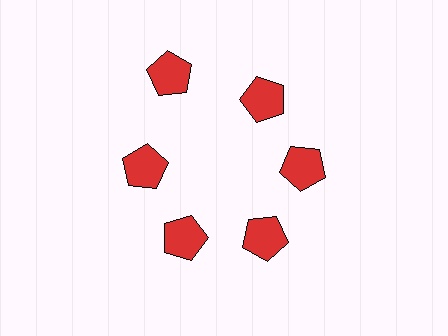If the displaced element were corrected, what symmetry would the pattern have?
It would have 6-fold rotational symmetry — the pattern would map onto itself every 60 degrees.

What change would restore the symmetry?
The symmetry would be restored by moving it inward, back onto the ring so that all 6 pentagons sit at equal angles and equal distance from the center.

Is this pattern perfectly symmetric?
No. The 6 red pentagons are arranged in a ring, but one element near the 11 o'clock position is pushed outward from the center, breaking the 6-fold rotational symmetry.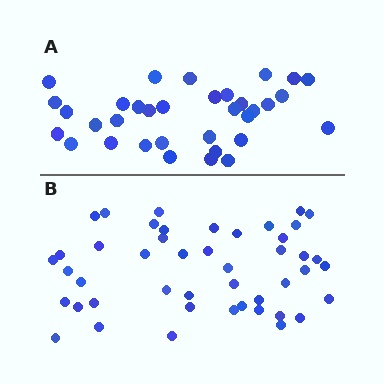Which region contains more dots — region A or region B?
Region B (the bottom region) has more dots.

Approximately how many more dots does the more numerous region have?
Region B has roughly 12 or so more dots than region A.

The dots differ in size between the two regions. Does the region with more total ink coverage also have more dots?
No. Region A has more total ink coverage because its dots are larger, but region B actually contains more individual dots. Total area can be misleading — the number of items is what matters here.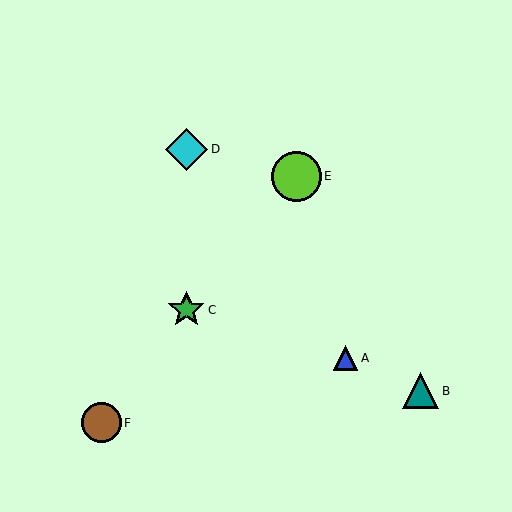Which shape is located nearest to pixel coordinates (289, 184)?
The lime circle (labeled E) at (296, 176) is nearest to that location.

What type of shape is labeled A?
Shape A is a blue triangle.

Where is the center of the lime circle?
The center of the lime circle is at (296, 176).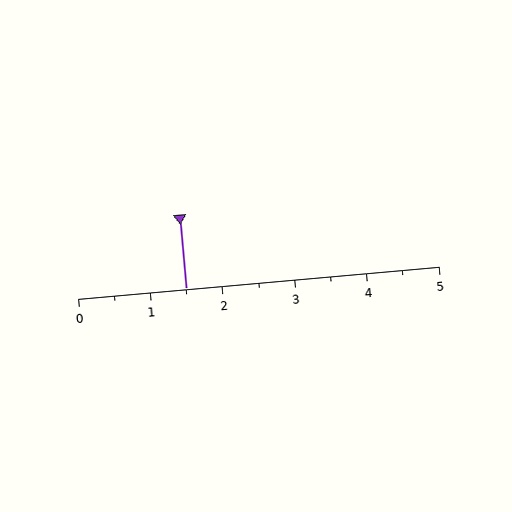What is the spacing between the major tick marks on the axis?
The major ticks are spaced 1 apart.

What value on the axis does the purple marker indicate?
The marker indicates approximately 1.5.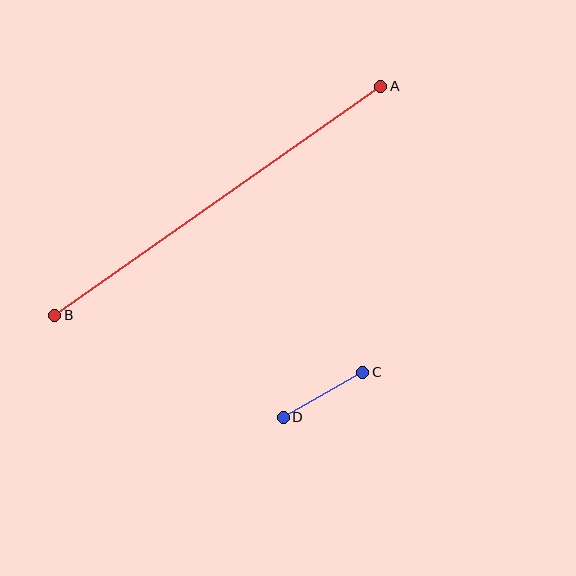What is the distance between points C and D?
The distance is approximately 91 pixels.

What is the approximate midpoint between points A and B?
The midpoint is at approximately (218, 201) pixels.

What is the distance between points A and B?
The distance is approximately 398 pixels.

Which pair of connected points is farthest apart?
Points A and B are farthest apart.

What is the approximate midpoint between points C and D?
The midpoint is at approximately (323, 395) pixels.